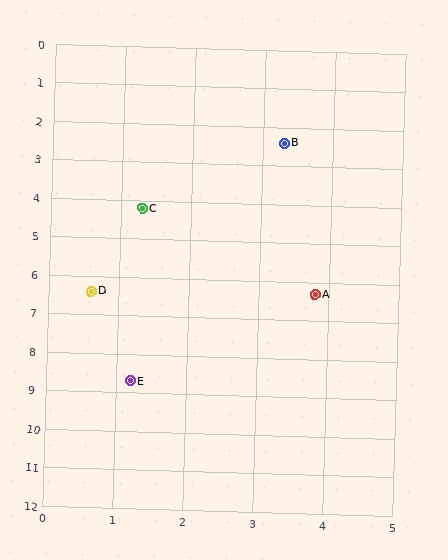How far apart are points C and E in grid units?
Points C and E are about 4.5 grid units apart.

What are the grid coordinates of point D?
Point D is at approximately (0.6, 6.4).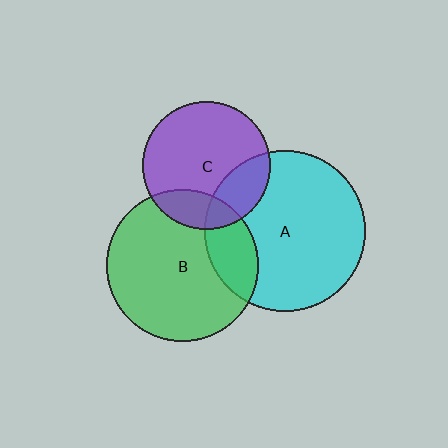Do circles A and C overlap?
Yes.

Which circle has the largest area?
Circle A (cyan).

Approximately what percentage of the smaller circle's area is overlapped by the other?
Approximately 25%.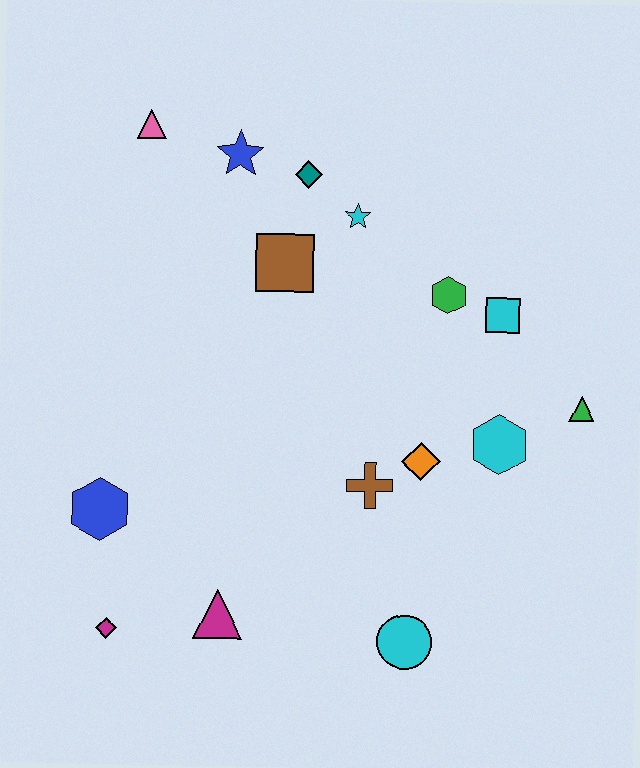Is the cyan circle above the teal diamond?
No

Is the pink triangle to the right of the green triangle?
No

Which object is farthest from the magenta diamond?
The green triangle is farthest from the magenta diamond.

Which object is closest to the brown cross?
The orange diamond is closest to the brown cross.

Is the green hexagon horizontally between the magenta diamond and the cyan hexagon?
Yes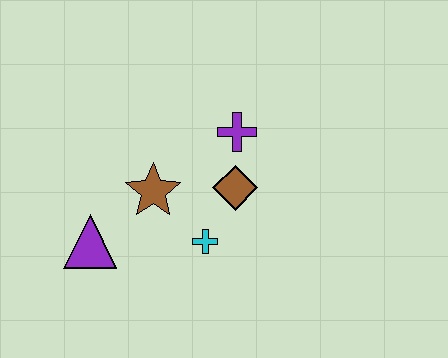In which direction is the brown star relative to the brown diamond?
The brown star is to the left of the brown diamond.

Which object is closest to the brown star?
The cyan cross is closest to the brown star.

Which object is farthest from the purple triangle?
The purple cross is farthest from the purple triangle.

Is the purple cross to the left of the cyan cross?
No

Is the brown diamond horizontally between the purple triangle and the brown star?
No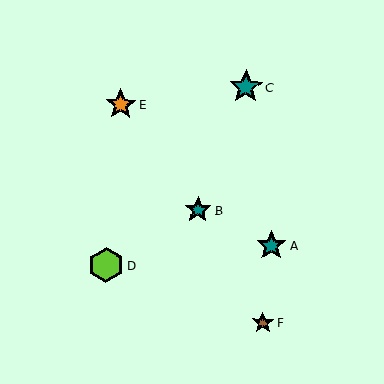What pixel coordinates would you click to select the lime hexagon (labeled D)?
Click at (106, 265) to select the lime hexagon D.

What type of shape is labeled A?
Shape A is a teal star.